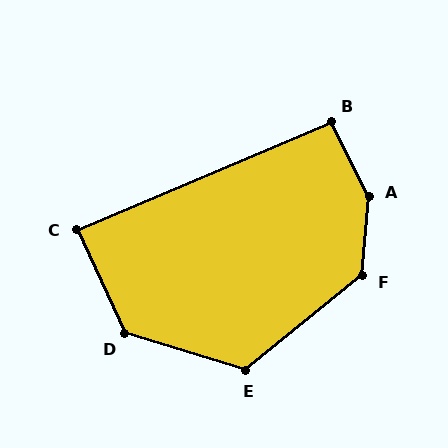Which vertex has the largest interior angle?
A, at approximately 148 degrees.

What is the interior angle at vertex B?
Approximately 94 degrees (approximately right).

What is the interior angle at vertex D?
Approximately 132 degrees (obtuse).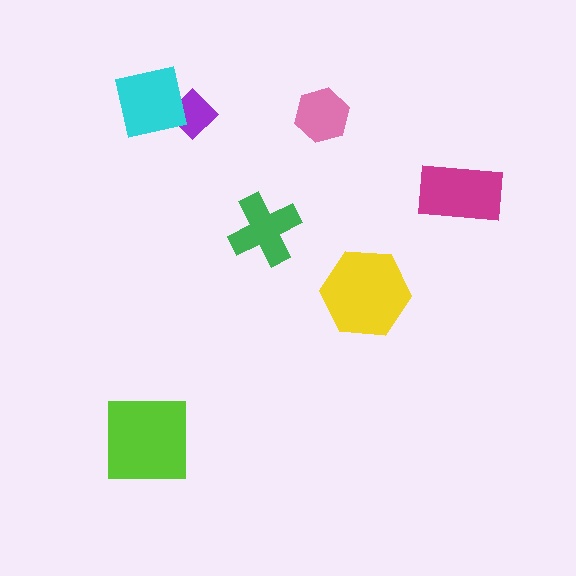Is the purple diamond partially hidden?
Yes, it is partially covered by another shape.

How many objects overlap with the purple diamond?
1 object overlaps with the purple diamond.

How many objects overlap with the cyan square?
1 object overlaps with the cyan square.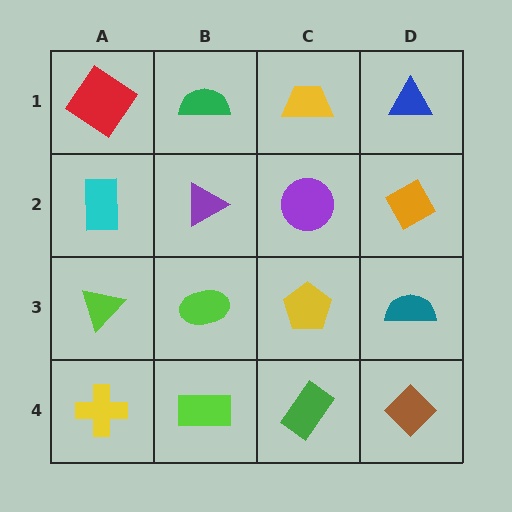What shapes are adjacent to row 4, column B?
A lime ellipse (row 3, column B), a yellow cross (row 4, column A), a green rectangle (row 4, column C).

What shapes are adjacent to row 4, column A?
A lime triangle (row 3, column A), a lime rectangle (row 4, column B).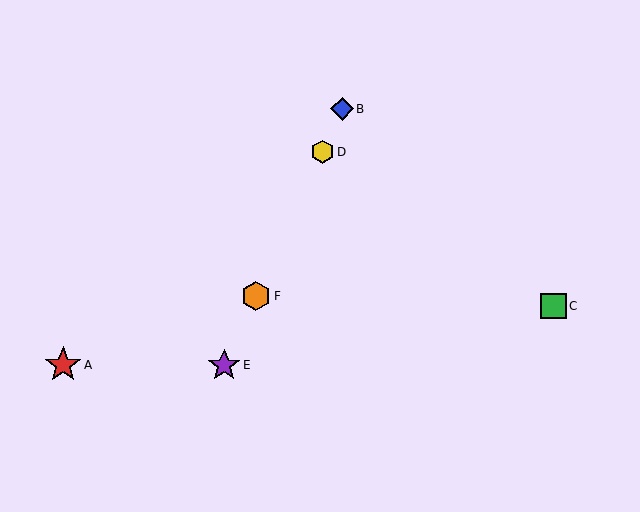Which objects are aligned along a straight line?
Objects B, D, E, F are aligned along a straight line.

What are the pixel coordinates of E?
Object E is at (224, 365).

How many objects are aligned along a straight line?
4 objects (B, D, E, F) are aligned along a straight line.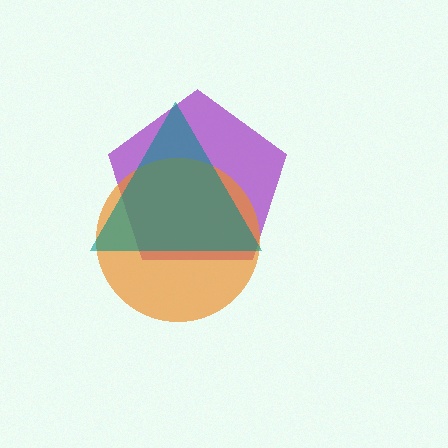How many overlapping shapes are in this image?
There are 3 overlapping shapes in the image.